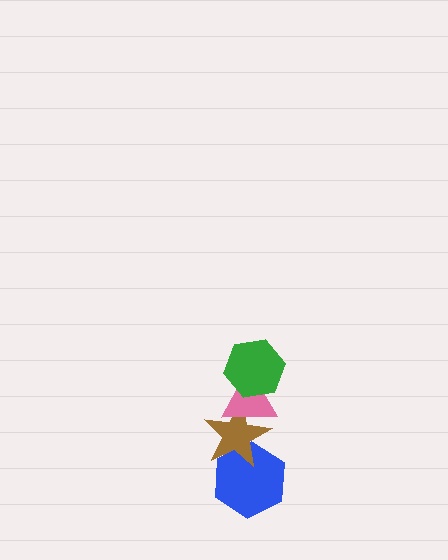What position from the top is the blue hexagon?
The blue hexagon is 4th from the top.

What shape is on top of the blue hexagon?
The brown star is on top of the blue hexagon.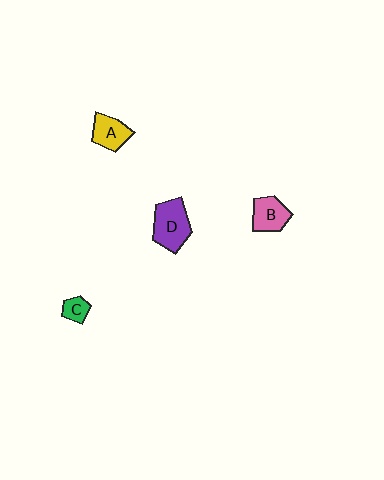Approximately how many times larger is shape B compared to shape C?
Approximately 1.9 times.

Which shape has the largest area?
Shape D (purple).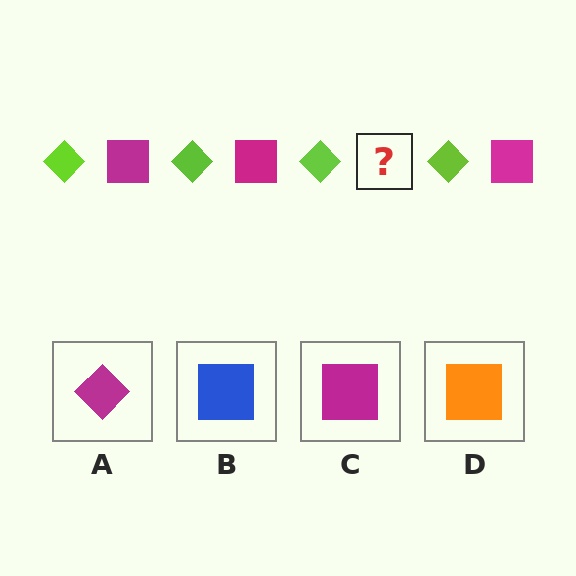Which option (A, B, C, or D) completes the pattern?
C.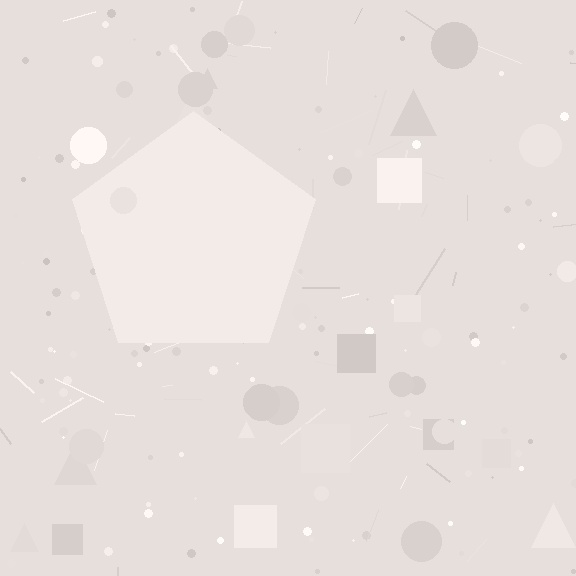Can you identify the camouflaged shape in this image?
The camouflaged shape is a pentagon.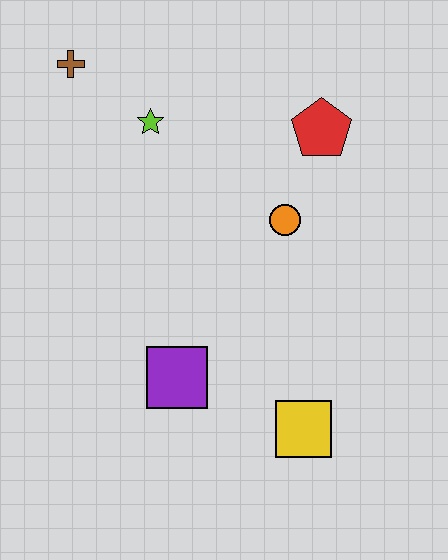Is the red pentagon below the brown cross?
Yes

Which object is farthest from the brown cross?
The yellow square is farthest from the brown cross.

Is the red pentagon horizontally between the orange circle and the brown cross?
No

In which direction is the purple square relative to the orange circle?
The purple square is below the orange circle.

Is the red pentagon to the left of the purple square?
No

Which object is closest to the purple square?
The yellow square is closest to the purple square.